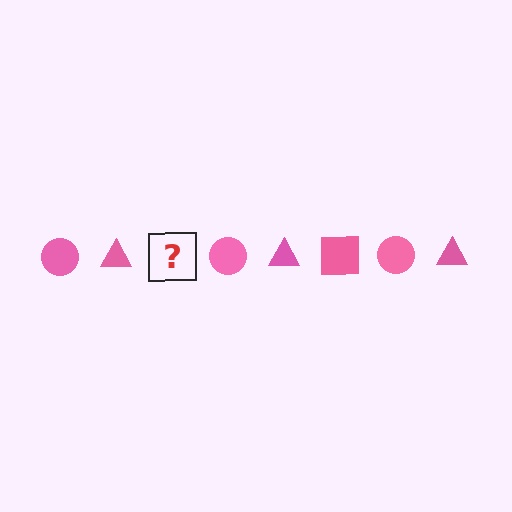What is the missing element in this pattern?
The missing element is a pink square.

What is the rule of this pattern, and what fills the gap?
The rule is that the pattern cycles through circle, triangle, square shapes in pink. The gap should be filled with a pink square.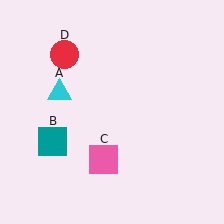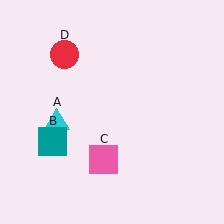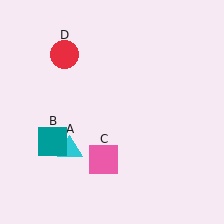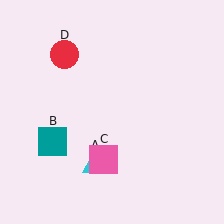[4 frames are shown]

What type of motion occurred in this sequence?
The cyan triangle (object A) rotated counterclockwise around the center of the scene.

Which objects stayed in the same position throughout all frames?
Teal square (object B) and pink square (object C) and red circle (object D) remained stationary.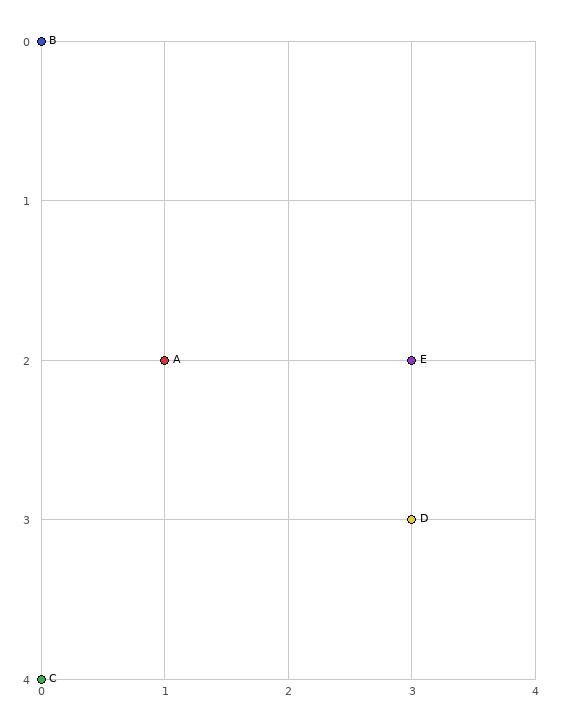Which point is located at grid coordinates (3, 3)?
Point D is at (3, 3).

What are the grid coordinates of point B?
Point B is at grid coordinates (0, 0).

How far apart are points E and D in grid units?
Points E and D are 1 row apart.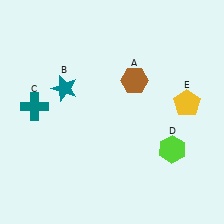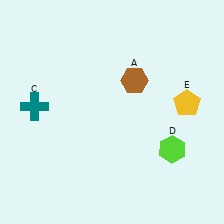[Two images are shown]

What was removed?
The teal star (B) was removed in Image 2.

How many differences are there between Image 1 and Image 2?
There is 1 difference between the two images.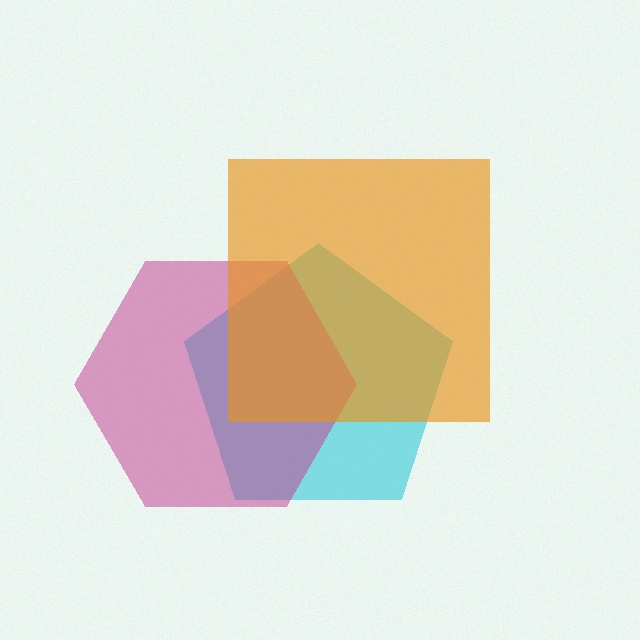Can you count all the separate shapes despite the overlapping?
Yes, there are 3 separate shapes.